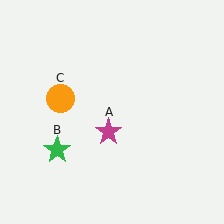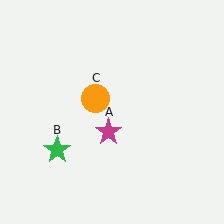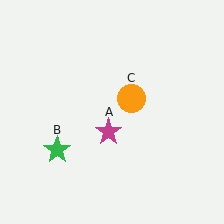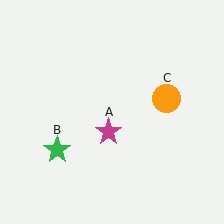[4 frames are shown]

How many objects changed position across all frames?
1 object changed position: orange circle (object C).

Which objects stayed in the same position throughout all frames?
Magenta star (object A) and green star (object B) remained stationary.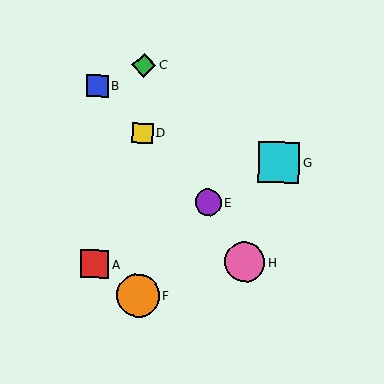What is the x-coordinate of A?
Object A is at x≈95.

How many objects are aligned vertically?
3 objects (C, D, F) are aligned vertically.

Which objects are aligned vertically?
Objects C, D, F are aligned vertically.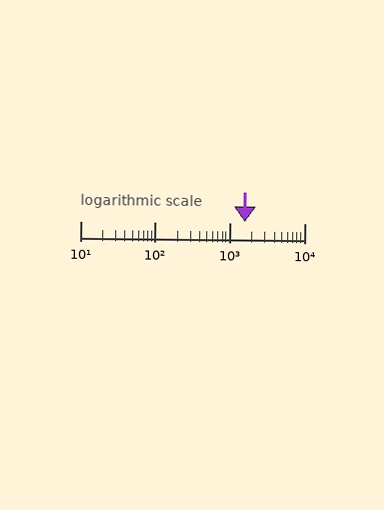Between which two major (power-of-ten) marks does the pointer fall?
The pointer is between 1000 and 10000.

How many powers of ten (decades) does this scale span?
The scale spans 3 decades, from 10 to 10000.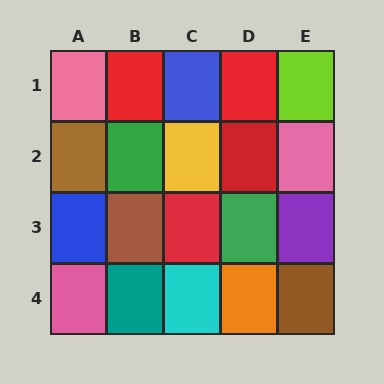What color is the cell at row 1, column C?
Blue.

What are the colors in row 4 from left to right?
Pink, teal, cyan, orange, brown.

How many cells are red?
4 cells are red.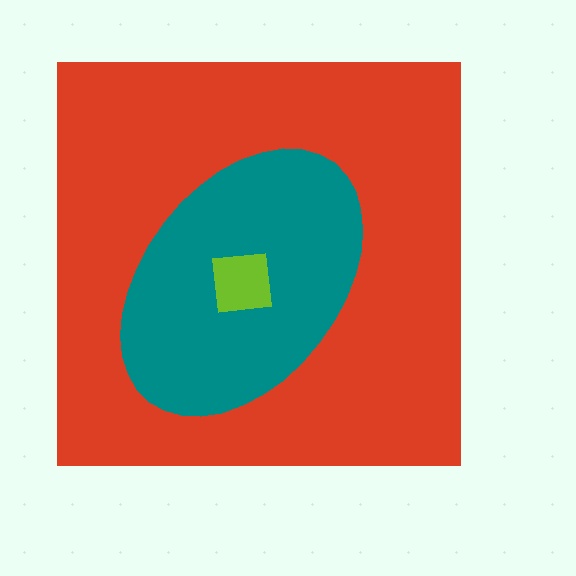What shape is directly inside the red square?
The teal ellipse.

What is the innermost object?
The lime square.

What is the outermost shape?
The red square.